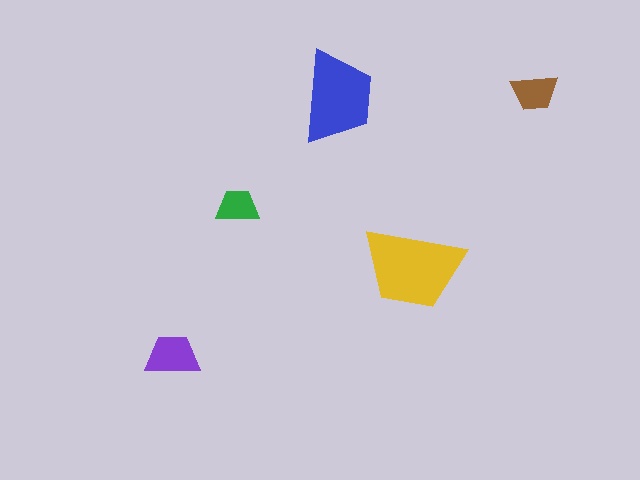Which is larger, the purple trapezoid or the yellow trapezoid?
The yellow one.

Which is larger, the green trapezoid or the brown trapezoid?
The brown one.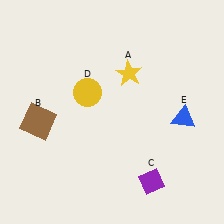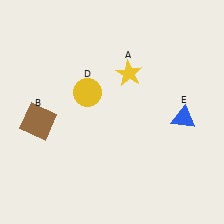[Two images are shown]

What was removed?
The purple diamond (C) was removed in Image 2.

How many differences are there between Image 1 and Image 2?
There is 1 difference between the two images.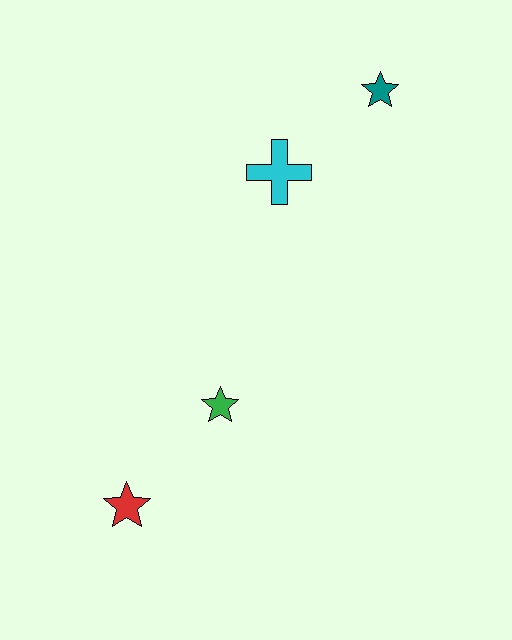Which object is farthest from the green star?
The teal star is farthest from the green star.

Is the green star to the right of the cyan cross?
No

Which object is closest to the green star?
The red star is closest to the green star.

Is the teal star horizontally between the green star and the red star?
No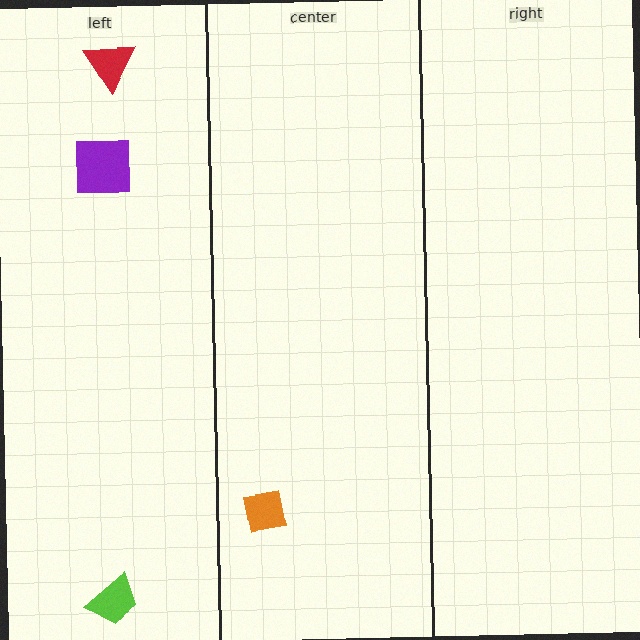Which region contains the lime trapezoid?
The left region.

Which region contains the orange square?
The center region.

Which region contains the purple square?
The left region.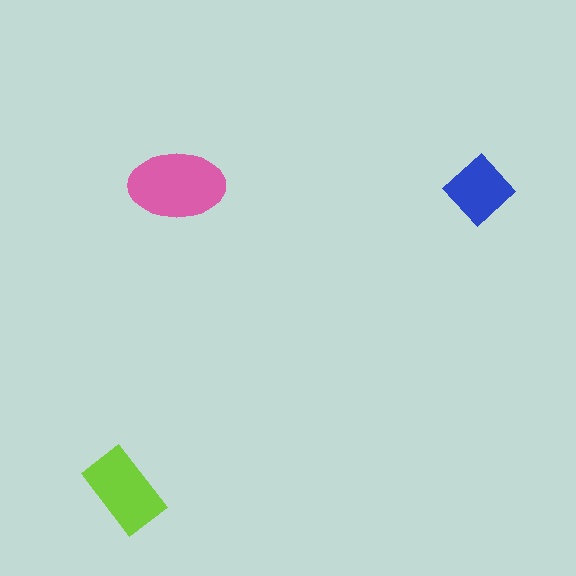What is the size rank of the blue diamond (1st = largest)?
3rd.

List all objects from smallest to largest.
The blue diamond, the lime rectangle, the pink ellipse.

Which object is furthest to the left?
The lime rectangle is leftmost.